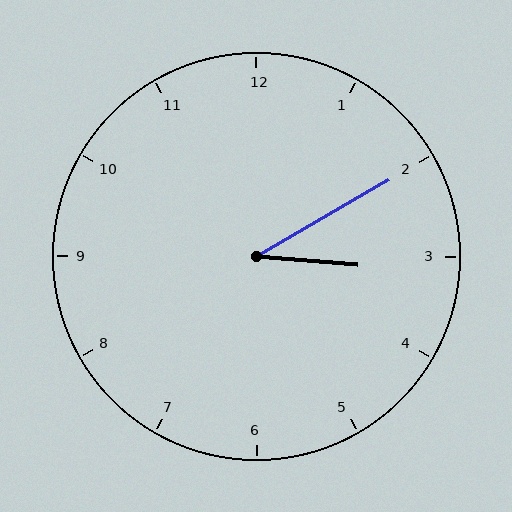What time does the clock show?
3:10.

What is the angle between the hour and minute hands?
Approximately 35 degrees.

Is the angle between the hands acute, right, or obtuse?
It is acute.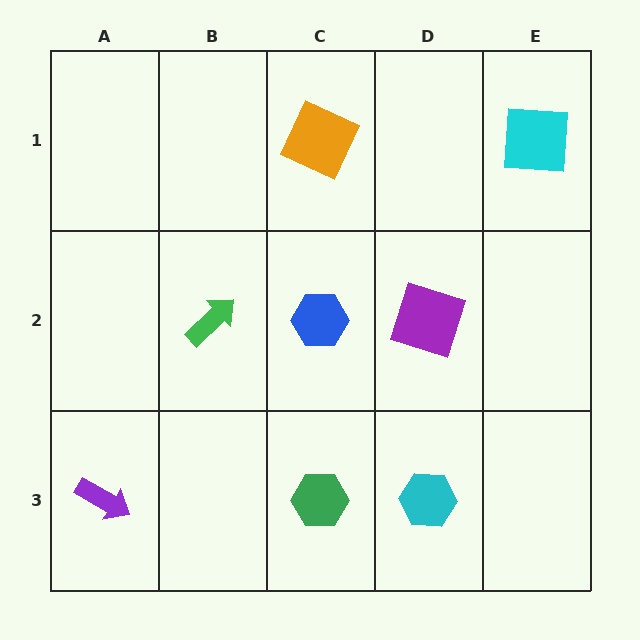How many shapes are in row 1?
2 shapes.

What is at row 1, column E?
A cyan square.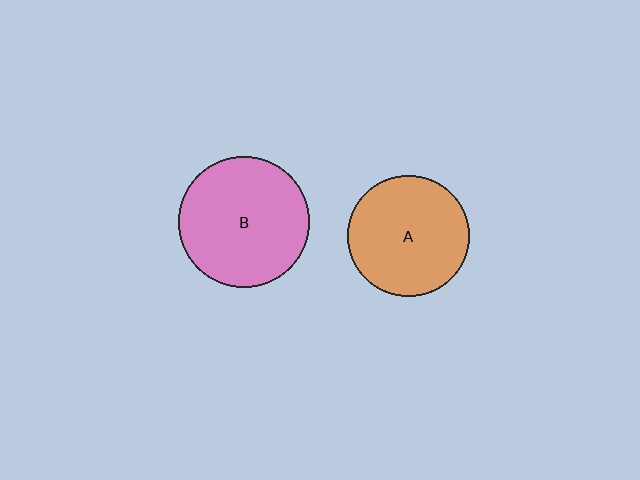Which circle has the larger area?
Circle B (pink).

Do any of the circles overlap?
No, none of the circles overlap.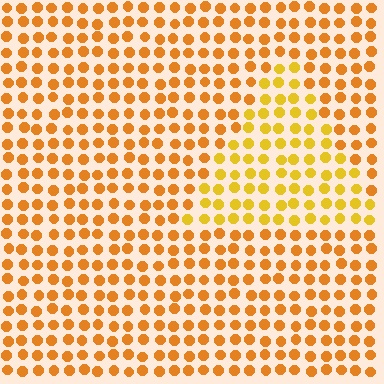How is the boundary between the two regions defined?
The boundary is defined purely by a slight shift in hue (about 21 degrees). Spacing, size, and orientation are identical on both sides.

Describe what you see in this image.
The image is filled with small orange elements in a uniform arrangement. A triangle-shaped region is visible where the elements are tinted to a slightly different hue, forming a subtle color boundary.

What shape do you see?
I see a triangle.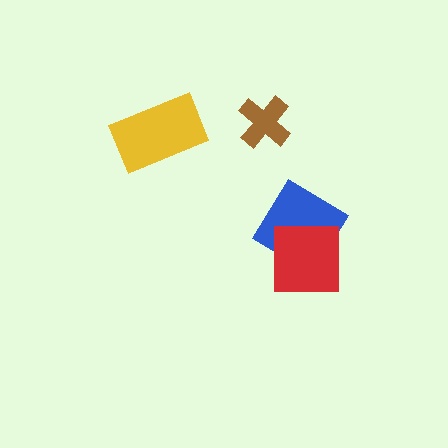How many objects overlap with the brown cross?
0 objects overlap with the brown cross.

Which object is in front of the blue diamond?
The red square is in front of the blue diamond.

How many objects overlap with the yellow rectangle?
0 objects overlap with the yellow rectangle.